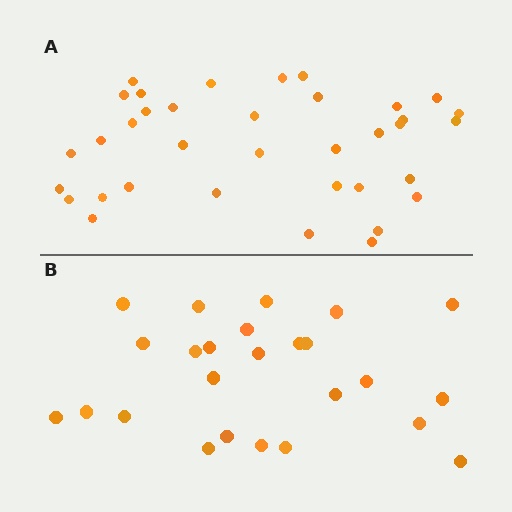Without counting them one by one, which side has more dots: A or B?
Region A (the top region) has more dots.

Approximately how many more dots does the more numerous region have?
Region A has roughly 12 or so more dots than region B.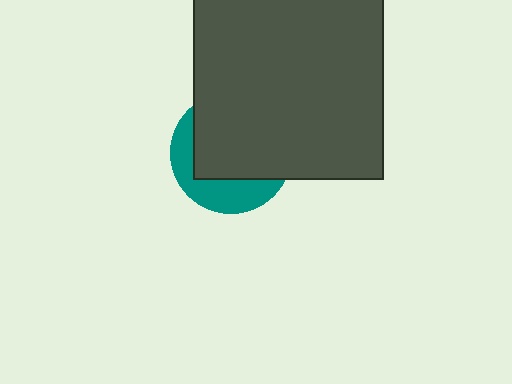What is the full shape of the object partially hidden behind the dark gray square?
The partially hidden object is a teal circle.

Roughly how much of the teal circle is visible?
A small part of it is visible (roughly 35%).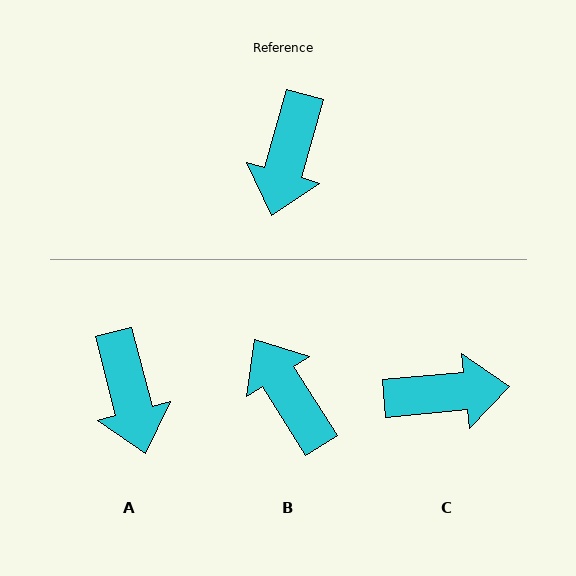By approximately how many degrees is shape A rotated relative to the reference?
Approximately 30 degrees counter-clockwise.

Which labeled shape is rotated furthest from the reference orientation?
B, about 132 degrees away.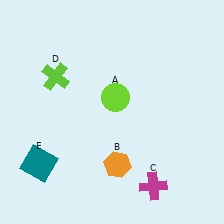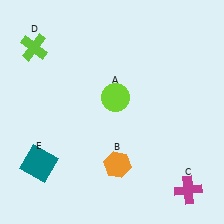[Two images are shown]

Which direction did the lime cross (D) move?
The lime cross (D) moved up.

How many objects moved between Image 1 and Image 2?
2 objects moved between the two images.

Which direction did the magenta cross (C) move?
The magenta cross (C) moved right.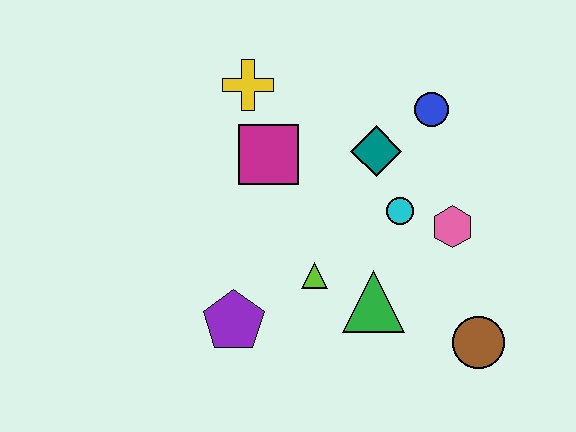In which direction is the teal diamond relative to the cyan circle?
The teal diamond is above the cyan circle.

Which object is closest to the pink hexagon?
The cyan circle is closest to the pink hexagon.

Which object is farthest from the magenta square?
The brown circle is farthest from the magenta square.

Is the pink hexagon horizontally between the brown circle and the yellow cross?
Yes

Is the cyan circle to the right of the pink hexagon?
No